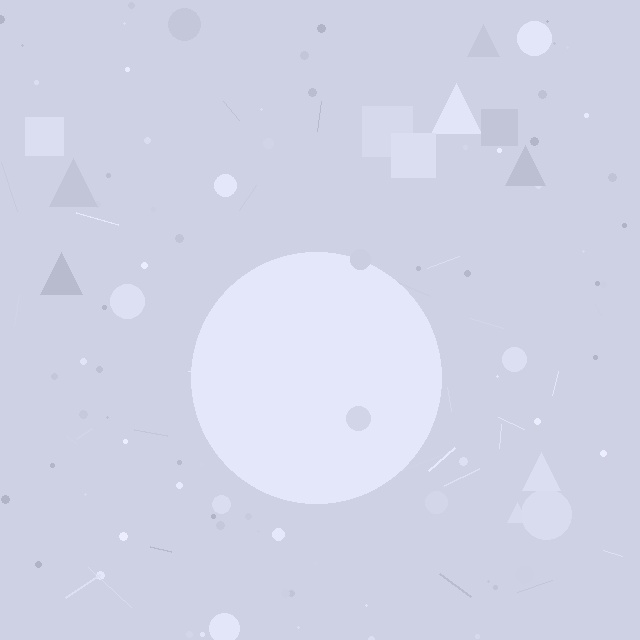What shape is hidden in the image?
A circle is hidden in the image.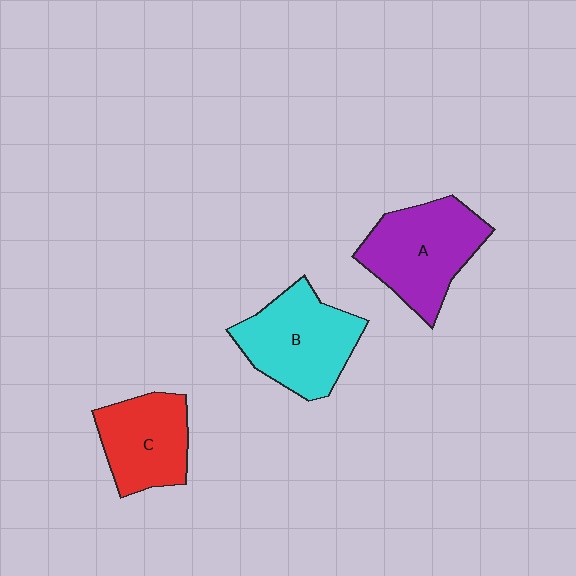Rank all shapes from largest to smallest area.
From largest to smallest: A (purple), B (cyan), C (red).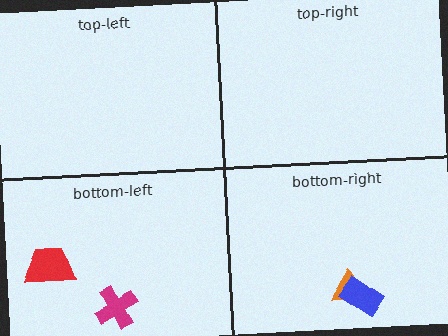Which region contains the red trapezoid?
The bottom-left region.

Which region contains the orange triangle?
The bottom-right region.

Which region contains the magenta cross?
The bottom-left region.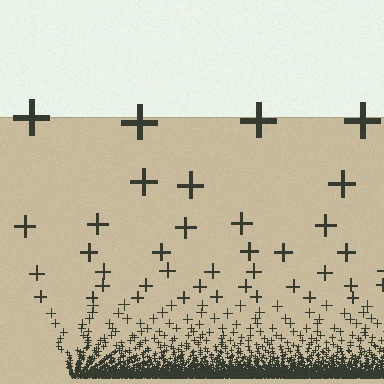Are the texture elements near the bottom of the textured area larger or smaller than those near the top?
Smaller. The gradient is inverted — elements near the bottom are smaller and denser.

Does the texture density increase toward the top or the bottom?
Density increases toward the bottom.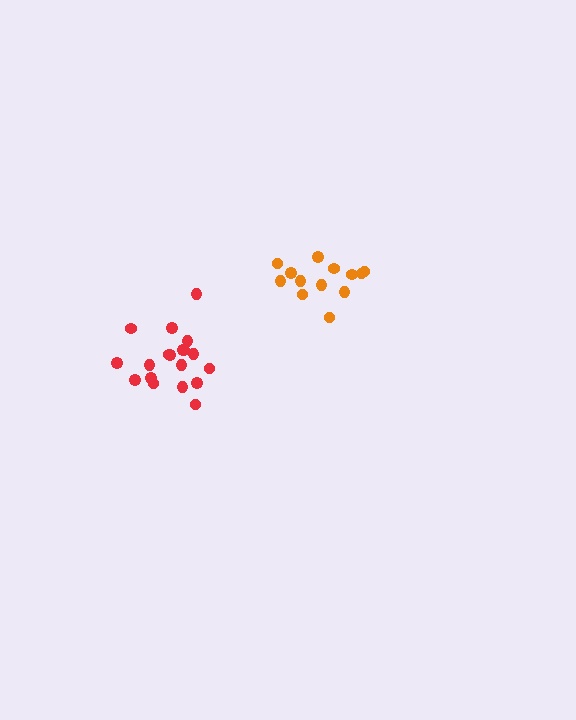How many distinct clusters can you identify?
There are 2 distinct clusters.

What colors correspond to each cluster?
The clusters are colored: orange, red.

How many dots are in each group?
Group 1: 13 dots, Group 2: 19 dots (32 total).